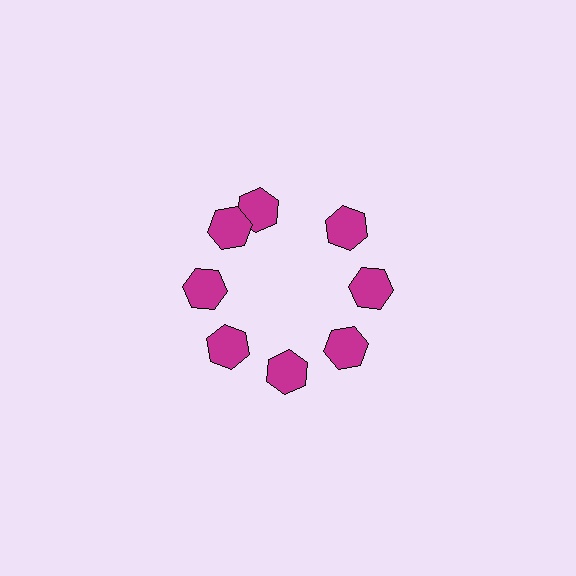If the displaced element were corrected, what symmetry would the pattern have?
It would have 8-fold rotational symmetry — the pattern would map onto itself every 45 degrees.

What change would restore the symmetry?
The symmetry would be restored by rotating it back into even spacing with its neighbors so that all 8 hexagons sit at equal angles and equal distance from the center.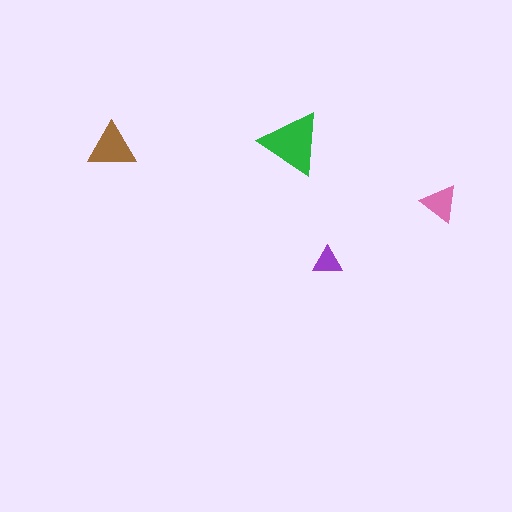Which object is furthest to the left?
The brown triangle is leftmost.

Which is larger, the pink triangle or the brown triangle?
The brown one.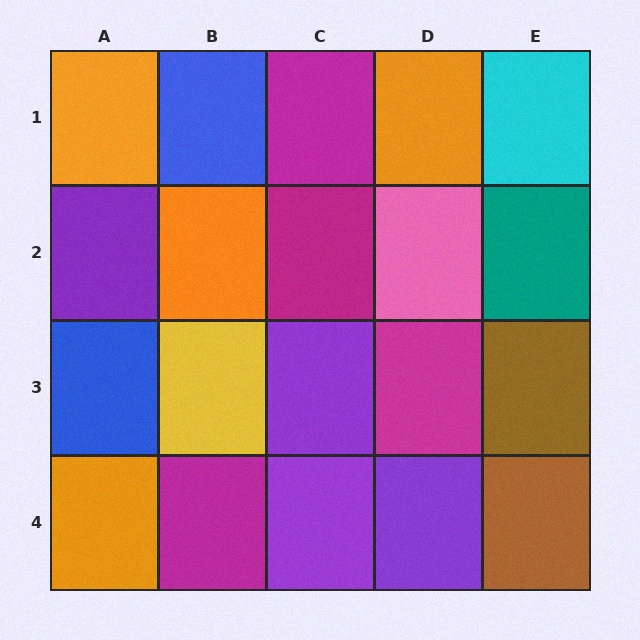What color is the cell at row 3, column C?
Purple.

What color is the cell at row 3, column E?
Brown.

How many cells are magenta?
4 cells are magenta.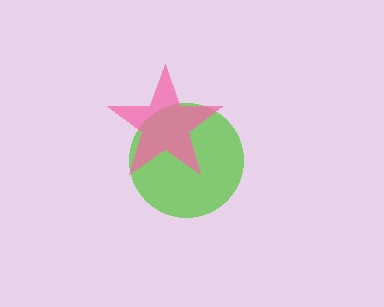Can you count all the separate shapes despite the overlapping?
Yes, there are 2 separate shapes.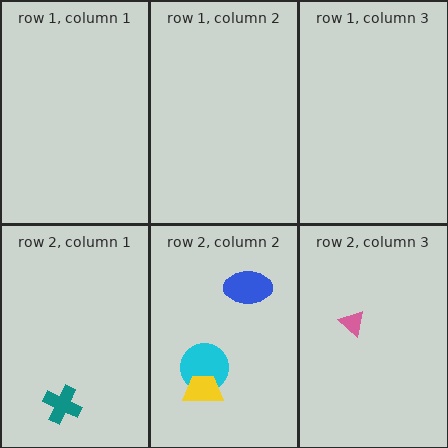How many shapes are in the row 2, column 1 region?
1.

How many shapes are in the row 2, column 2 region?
3.